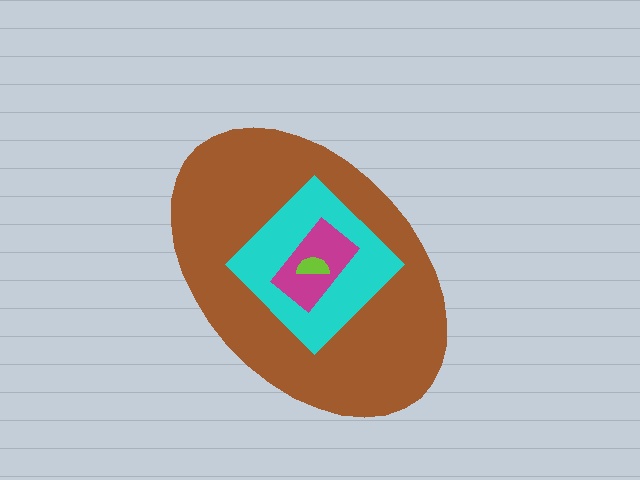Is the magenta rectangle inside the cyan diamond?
Yes.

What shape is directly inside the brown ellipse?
The cyan diamond.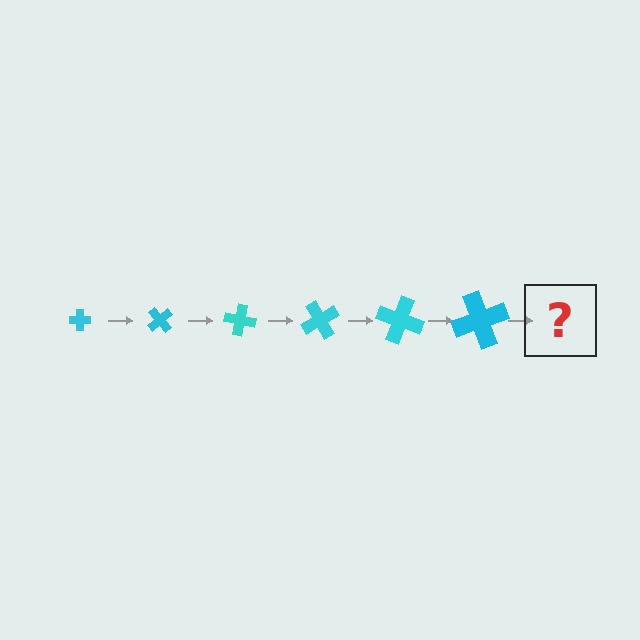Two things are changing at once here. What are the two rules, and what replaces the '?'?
The two rules are that the cross grows larger each step and it rotates 50 degrees each step. The '?' should be a cross, larger than the previous one and rotated 300 degrees from the start.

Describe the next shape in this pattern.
It should be a cross, larger than the previous one and rotated 300 degrees from the start.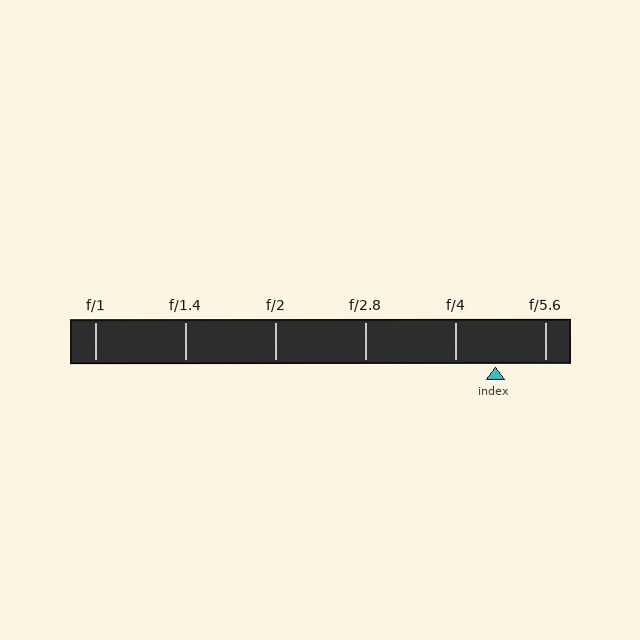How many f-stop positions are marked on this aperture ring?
There are 6 f-stop positions marked.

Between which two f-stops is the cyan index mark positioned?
The index mark is between f/4 and f/5.6.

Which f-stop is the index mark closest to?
The index mark is closest to f/4.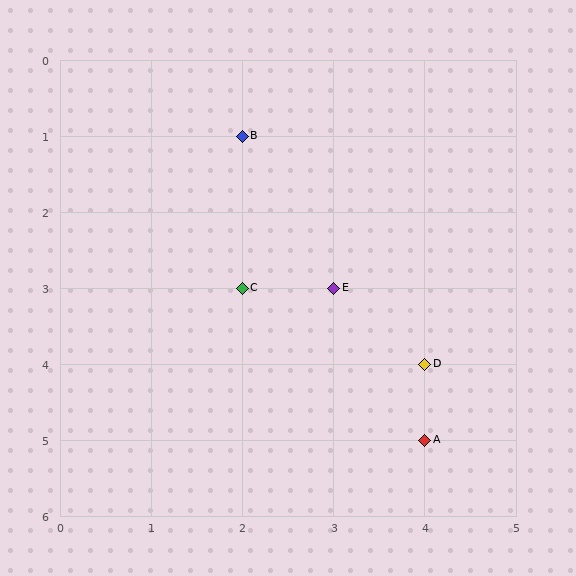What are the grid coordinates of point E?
Point E is at grid coordinates (3, 3).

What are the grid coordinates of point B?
Point B is at grid coordinates (2, 1).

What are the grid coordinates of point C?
Point C is at grid coordinates (2, 3).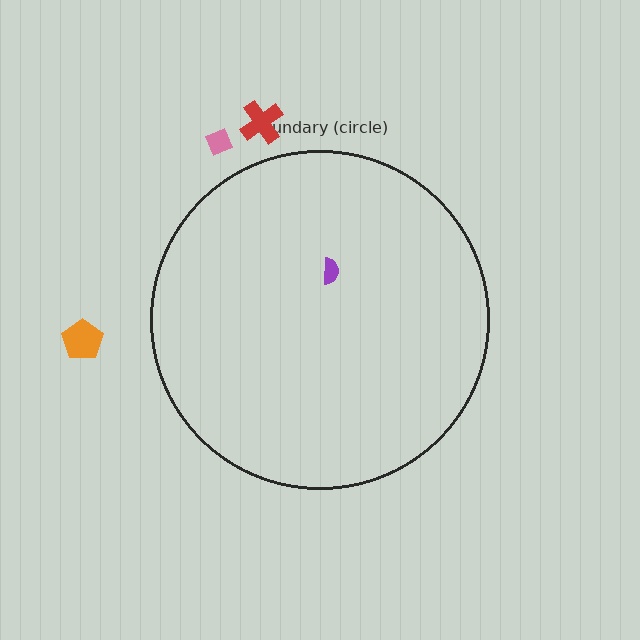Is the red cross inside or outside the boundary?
Outside.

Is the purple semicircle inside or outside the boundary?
Inside.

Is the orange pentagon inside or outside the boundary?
Outside.